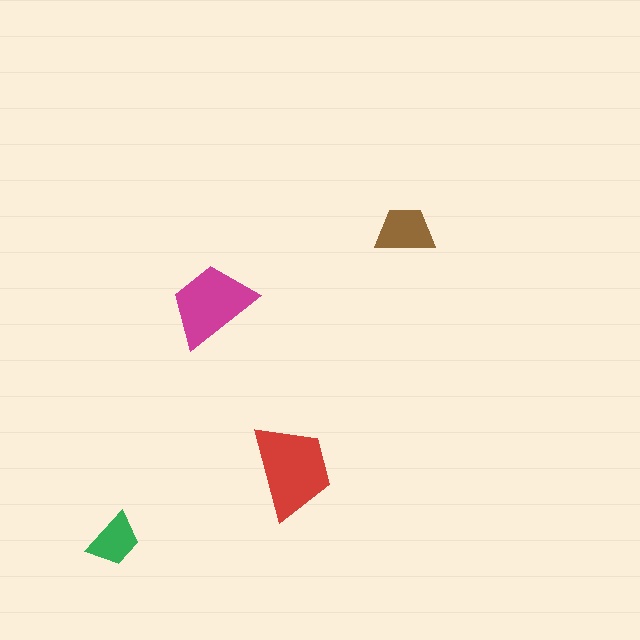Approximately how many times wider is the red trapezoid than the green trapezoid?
About 1.5 times wider.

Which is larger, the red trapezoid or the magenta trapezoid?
The red one.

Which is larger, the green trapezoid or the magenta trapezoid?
The magenta one.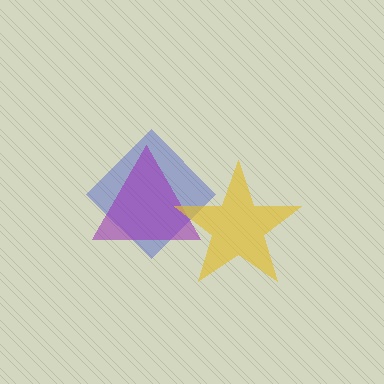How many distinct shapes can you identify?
There are 3 distinct shapes: a blue diamond, a purple triangle, a yellow star.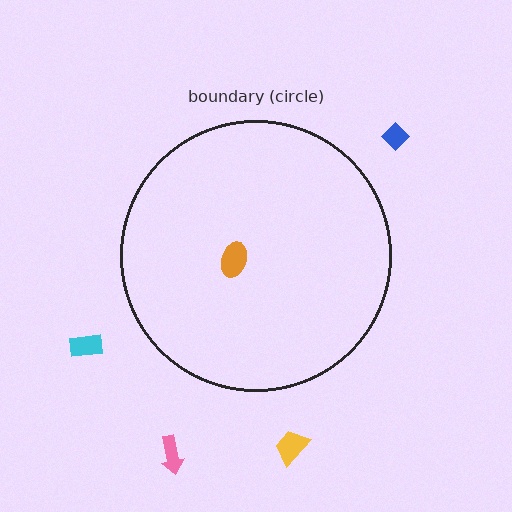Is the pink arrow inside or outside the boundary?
Outside.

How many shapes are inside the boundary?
1 inside, 4 outside.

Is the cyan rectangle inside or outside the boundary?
Outside.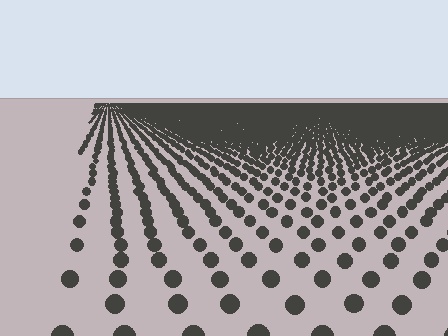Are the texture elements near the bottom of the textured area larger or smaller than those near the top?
Larger. Near the bottom, elements are closer to the viewer and appear at a bigger on-screen size.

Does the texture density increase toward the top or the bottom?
Density increases toward the top.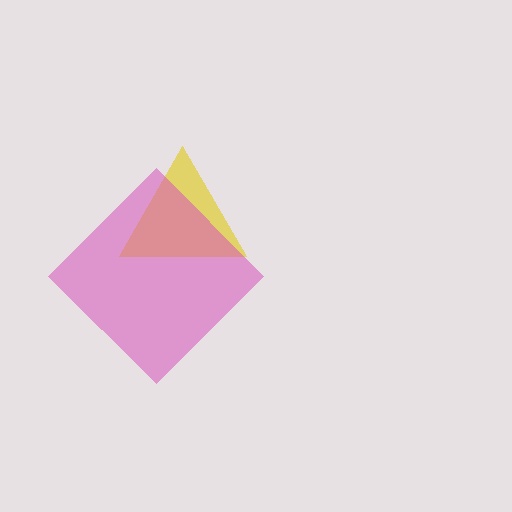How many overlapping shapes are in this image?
There are 2 overlapping shapes in the image.